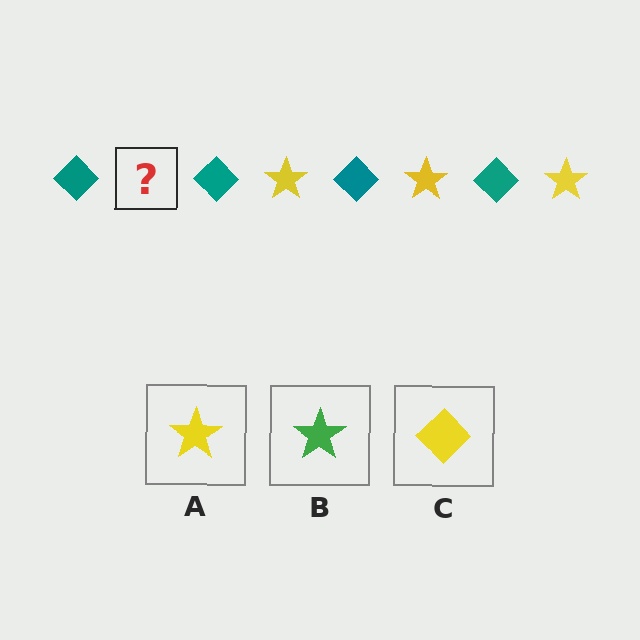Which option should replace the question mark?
Option A.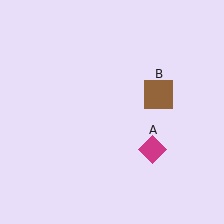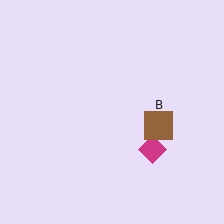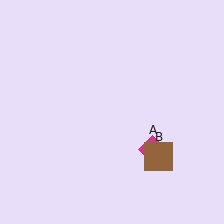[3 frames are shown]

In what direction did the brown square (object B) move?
The brown square (object B) moved down.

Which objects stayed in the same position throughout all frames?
Magenta diamond (object A) remained stationary.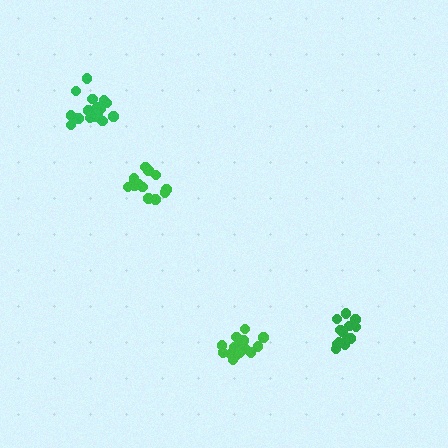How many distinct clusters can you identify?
There are 4 distinct clusters.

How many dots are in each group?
Group 1: 15 dots, Group 2: 14 dots, Group 3: 14 dots, Group 4: 18 dots (61 total).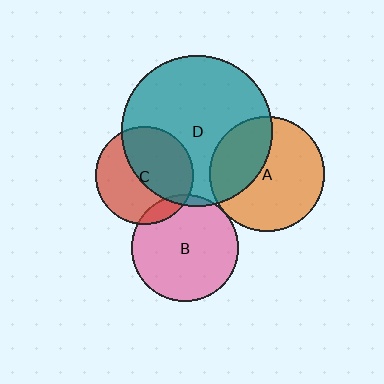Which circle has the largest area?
Circle D (teal).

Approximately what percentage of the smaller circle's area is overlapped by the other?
Approximately 5%.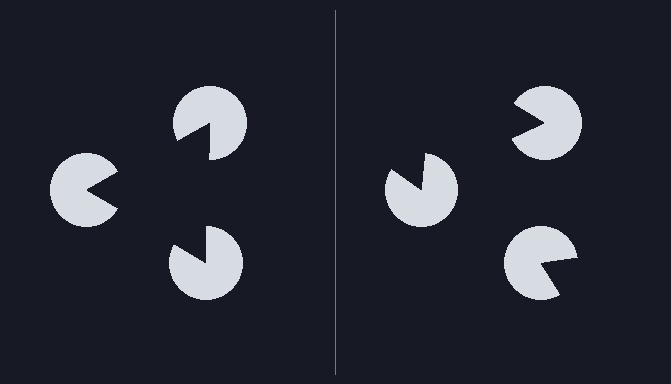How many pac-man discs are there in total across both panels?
6 — 3 on each side.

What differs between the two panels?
The pac-man discs are positioned identically on both sides; only the wedge orientations differ. On the left they align to a triangle; on the right they are misaligned.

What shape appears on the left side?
An illusory triangle.